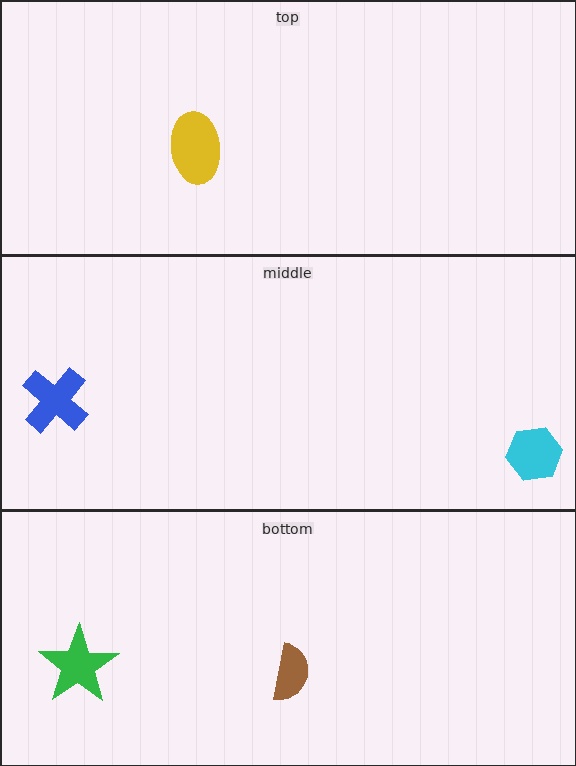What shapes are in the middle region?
The cyan hexagon, the blue cross.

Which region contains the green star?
The bottom region.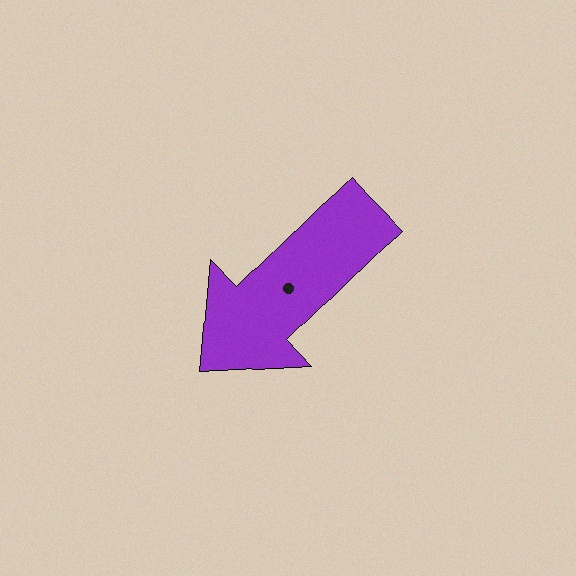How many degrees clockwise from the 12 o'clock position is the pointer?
Approximately 226 degrees.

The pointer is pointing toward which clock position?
Roughly 8 o'clock.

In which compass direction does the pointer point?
Southwest.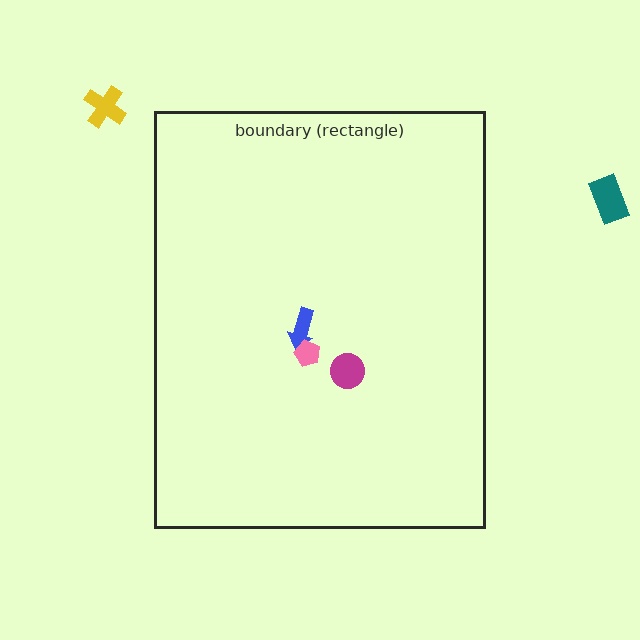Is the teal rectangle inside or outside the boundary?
Outside.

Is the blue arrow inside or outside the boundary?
Inside.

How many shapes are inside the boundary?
3 inside, 2 outside.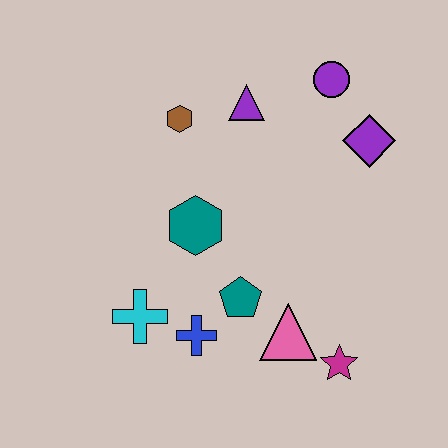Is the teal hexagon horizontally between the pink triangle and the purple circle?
No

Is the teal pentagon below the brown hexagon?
Yes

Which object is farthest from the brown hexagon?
The magenta star is farthest from the brown hexagon.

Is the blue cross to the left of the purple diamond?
Yes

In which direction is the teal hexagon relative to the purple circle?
The teal hexagon is below the purple circle.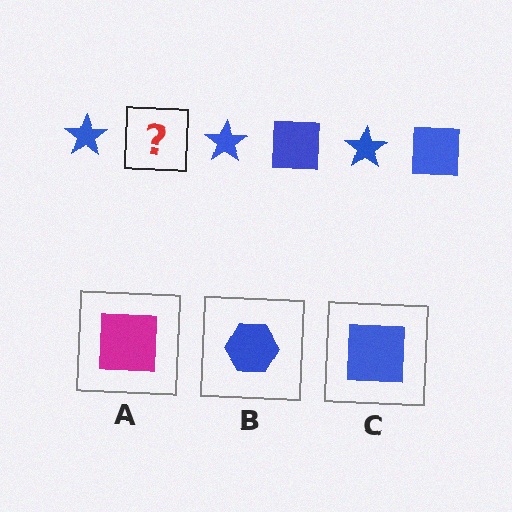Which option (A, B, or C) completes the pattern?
C.